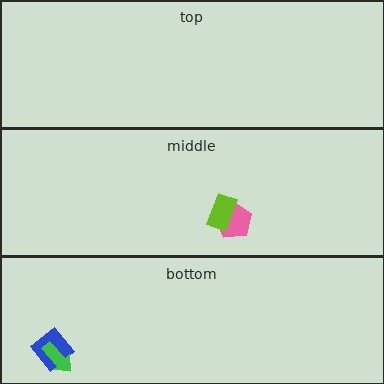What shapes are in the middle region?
The pink pentagon, the lime rectangle.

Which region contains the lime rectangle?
The middle region.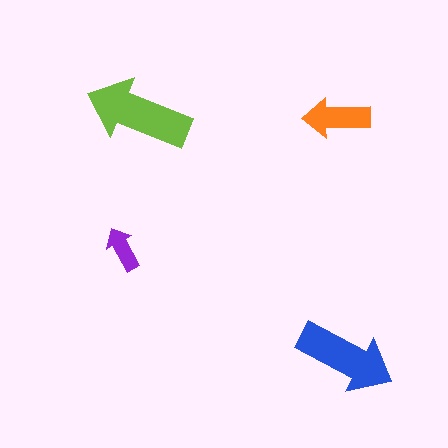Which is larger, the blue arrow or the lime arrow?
The lime one.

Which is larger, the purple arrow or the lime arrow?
The lime one.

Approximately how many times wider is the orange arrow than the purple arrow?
About 1.5 times wider.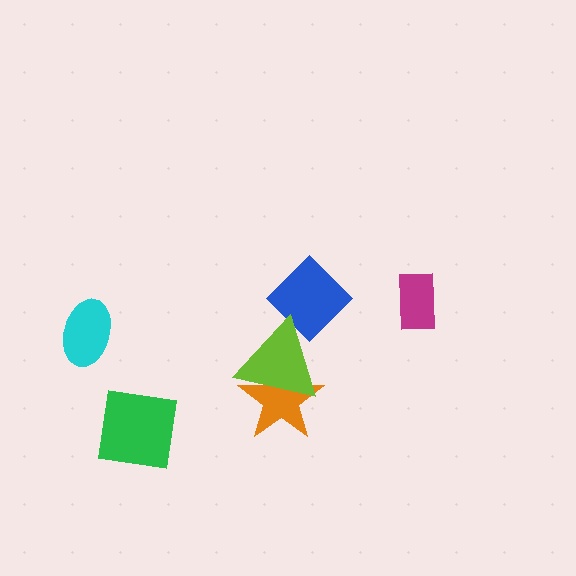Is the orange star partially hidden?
Yes, it is partially covered by another shape.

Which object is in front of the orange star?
The lime triangle is in front of the orange star.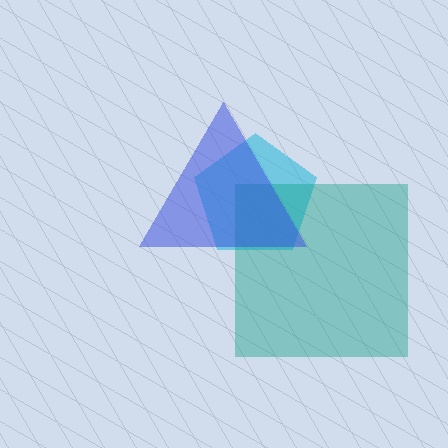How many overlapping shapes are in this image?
There are 3 overlapping shapes in the image.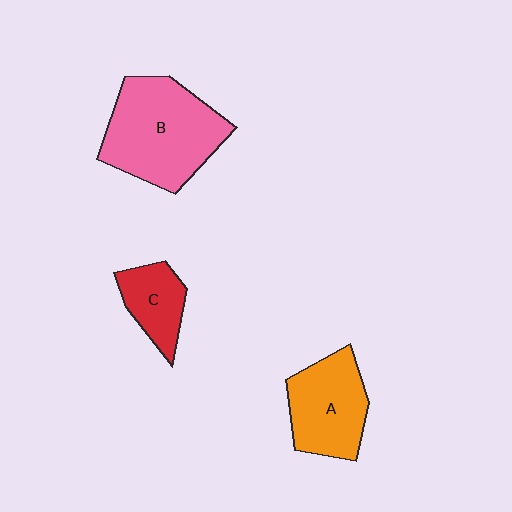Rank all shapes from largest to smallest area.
From largest to smallest: B (pink), A (orange), C (red).